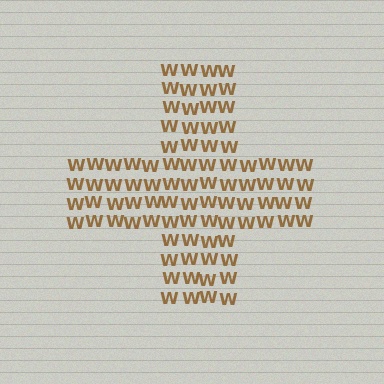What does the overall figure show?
The overall figure shows a cross.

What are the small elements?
The small elements are letter W's.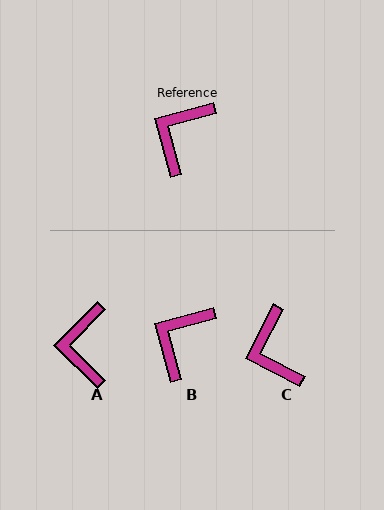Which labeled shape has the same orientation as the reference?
B.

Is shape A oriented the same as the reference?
No, it is off by about 30 degrees.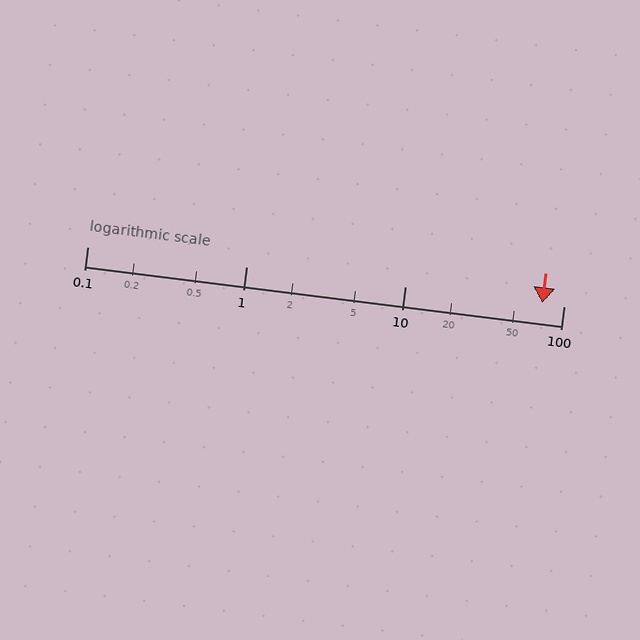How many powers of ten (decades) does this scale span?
The scale spans 3 decades, from 0.1 to 100.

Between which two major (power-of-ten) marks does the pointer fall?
The pointer is between 10 and 100.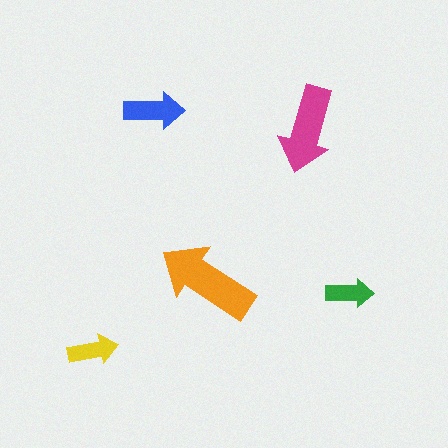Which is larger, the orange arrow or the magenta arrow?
The orange one.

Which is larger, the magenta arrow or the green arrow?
The magenta one.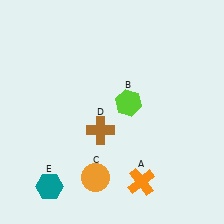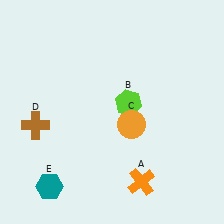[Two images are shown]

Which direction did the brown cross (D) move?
The brown cross (D) moved left.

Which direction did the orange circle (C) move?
The orange circle (C) moved up.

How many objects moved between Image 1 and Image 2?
2 objects moved between the two images.